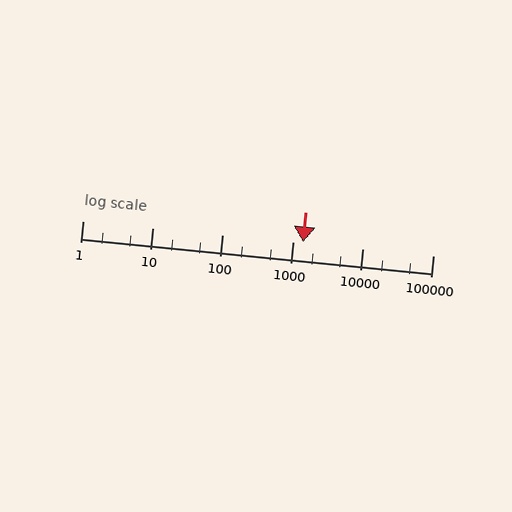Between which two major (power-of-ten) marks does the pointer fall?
The pointer is between 1000 and 10000.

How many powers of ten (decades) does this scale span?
The scale spans 5 decades, from 1 to 100000.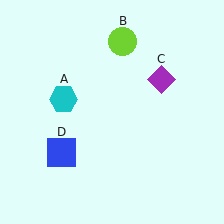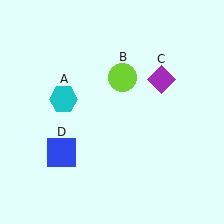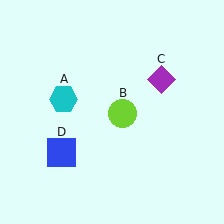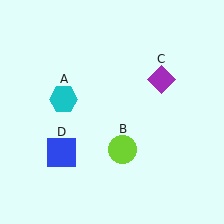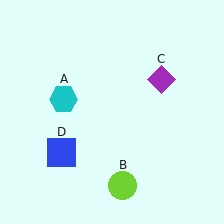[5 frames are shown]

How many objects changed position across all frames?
1 object changed position: lime circle (object B).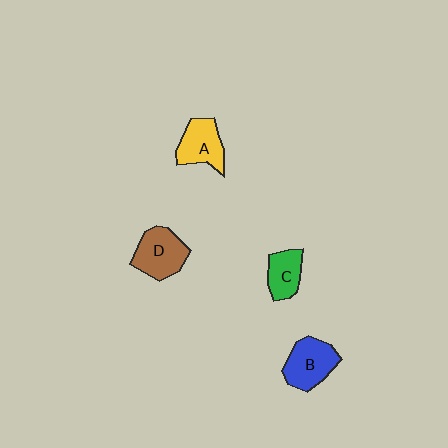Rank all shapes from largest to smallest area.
From largest to smallest: B (blue), D (brown), A (yellow), C (green).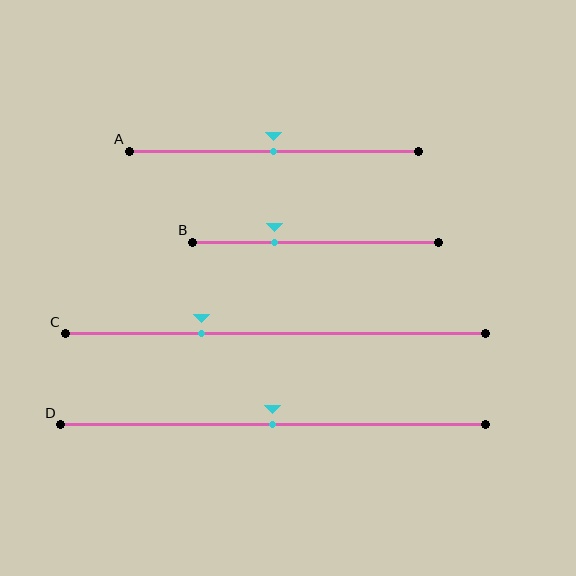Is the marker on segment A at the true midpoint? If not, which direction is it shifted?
Yes, the marker on segment A is at the true midpoint.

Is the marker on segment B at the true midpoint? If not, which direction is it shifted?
No, the marker on segment B is shifted to the left by about 17% of the segment length.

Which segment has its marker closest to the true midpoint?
Segment A has its marker closest to the true midpoint.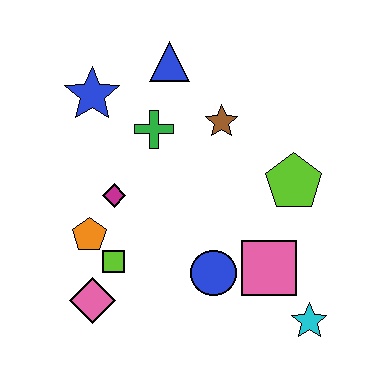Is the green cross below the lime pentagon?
No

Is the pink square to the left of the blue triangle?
No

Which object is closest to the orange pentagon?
The lime square is closest to the orange pentagon.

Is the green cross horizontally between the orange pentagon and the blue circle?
Yes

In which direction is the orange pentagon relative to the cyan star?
The orange pentagon is to the left of the cyan star.